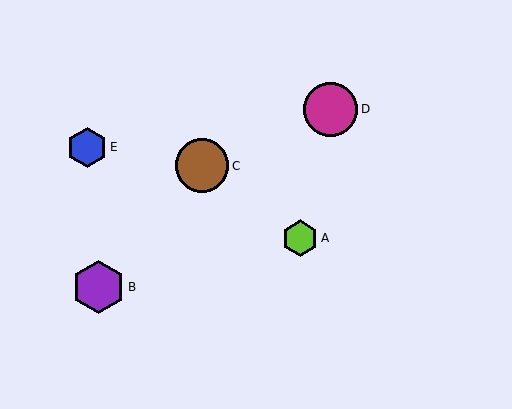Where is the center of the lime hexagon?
The center of the lime hexagon is at (300, 238).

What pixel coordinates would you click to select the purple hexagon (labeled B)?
Click at (99, 287) to select the purple hexagon B.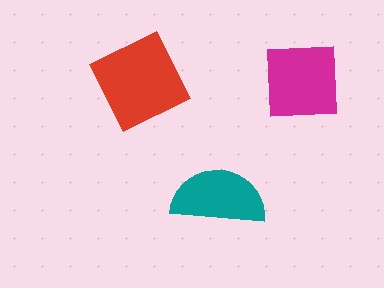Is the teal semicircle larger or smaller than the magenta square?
Smaller.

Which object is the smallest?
The teal semicircle.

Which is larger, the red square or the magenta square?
The red square.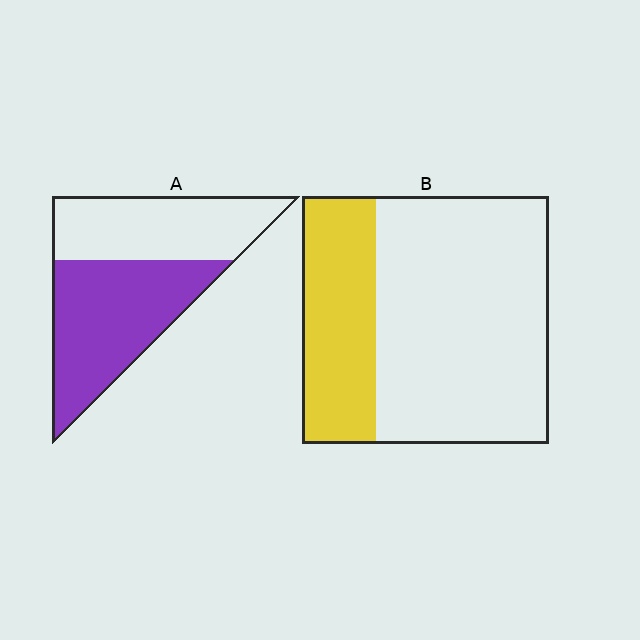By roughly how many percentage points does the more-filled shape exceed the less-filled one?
By roughly 25 percentage points (A over B).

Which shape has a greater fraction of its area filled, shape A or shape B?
Shape A.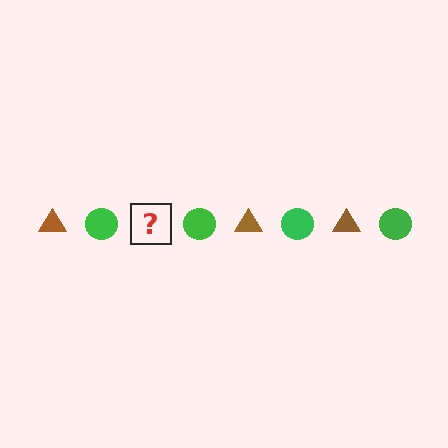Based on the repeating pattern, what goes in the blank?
The blank should be a brown triangle.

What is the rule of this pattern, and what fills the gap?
The rule is that the pattern alternates between brown triangle and green circle. The gap should be filled with a brown triangle.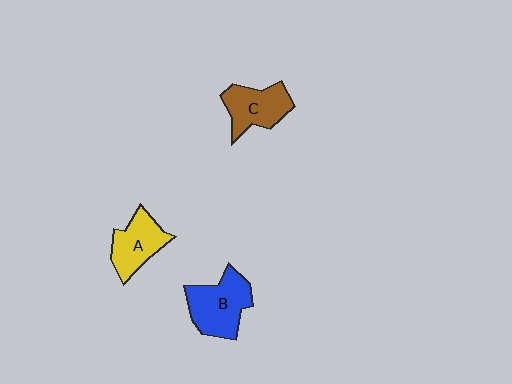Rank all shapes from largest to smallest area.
From largest to smallest: B (blue), C (brown), A (yellow).